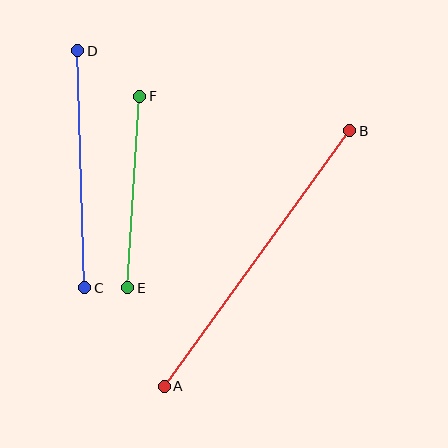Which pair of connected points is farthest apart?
Points A and B are farthest apart.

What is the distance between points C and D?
The distance is approximately 237 pixels.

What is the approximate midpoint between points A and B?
The midpoint is at approximately (257, 259) pixels.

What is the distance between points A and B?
The distance is approximately 316 pixels.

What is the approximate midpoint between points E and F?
The midpoint is at approximately (134, 192) pixels.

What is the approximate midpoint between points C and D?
The midpoint is at approximately (81, 169) pixels.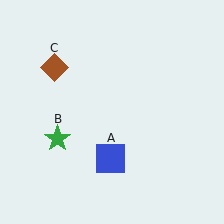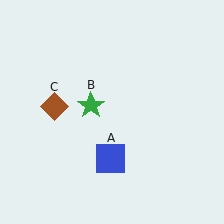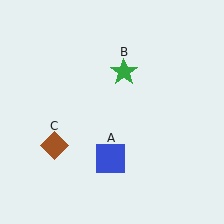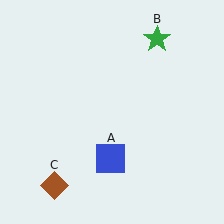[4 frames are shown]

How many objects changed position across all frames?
2 objects changed position: green star (object B), brown diamond (object C).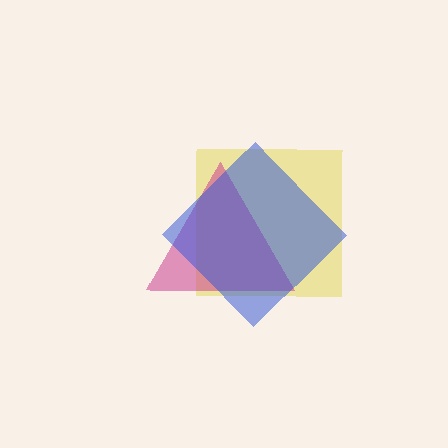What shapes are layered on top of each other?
The layered shapes are: a yellow square, a magenta triangle, a blue diamond.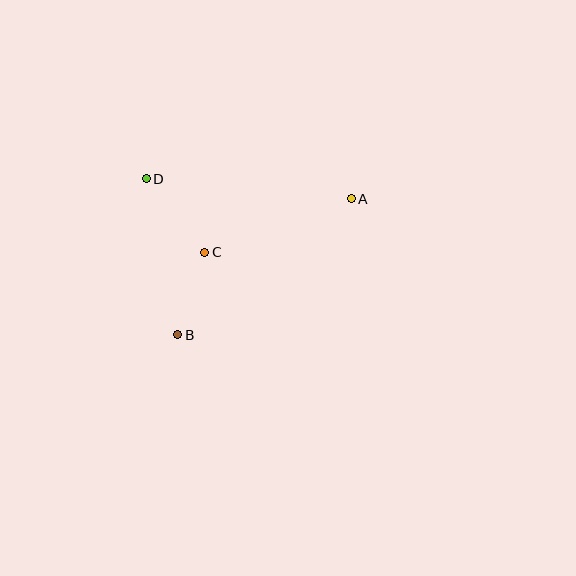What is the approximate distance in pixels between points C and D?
The distance between C and D is approximately 94 pixels.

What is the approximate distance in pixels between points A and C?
The distance between A and C is approximately 156 pixels.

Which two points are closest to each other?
Points B and C are closest to each other.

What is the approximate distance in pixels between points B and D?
The distance between B and D is approximately 159 pixels.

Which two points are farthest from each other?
Points A and B are farthest from each other.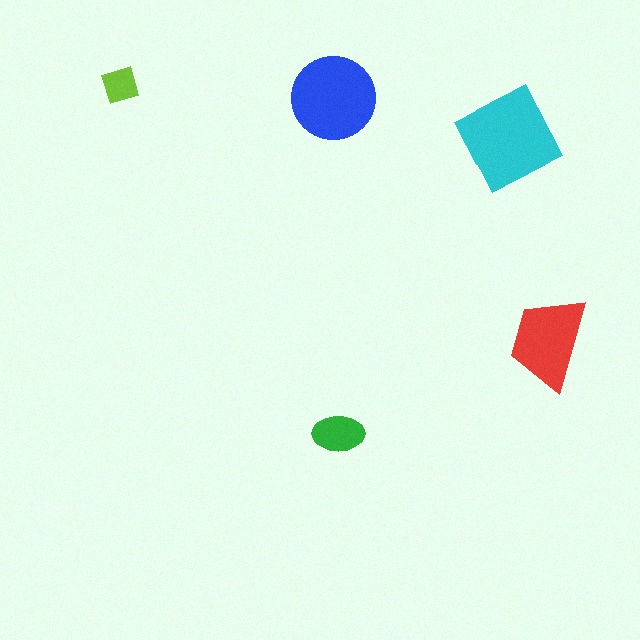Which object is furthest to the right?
The red trapezoid is rightmost.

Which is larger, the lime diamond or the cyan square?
The cyan square.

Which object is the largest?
The cyan square.